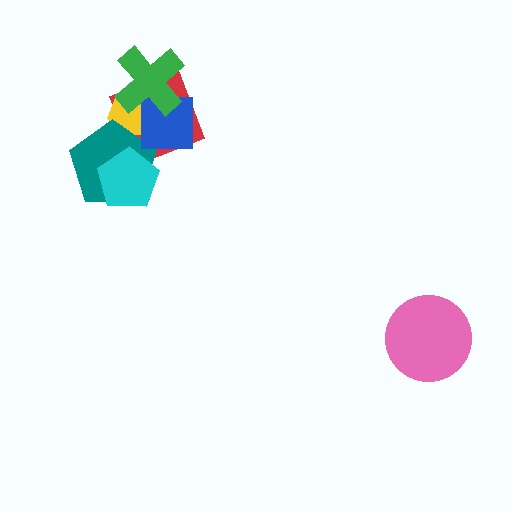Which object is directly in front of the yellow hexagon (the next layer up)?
The teal pentagon is directly in front of the yellow hexagon.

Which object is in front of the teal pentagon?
The cyan pentagon is in front of the teal pentagon.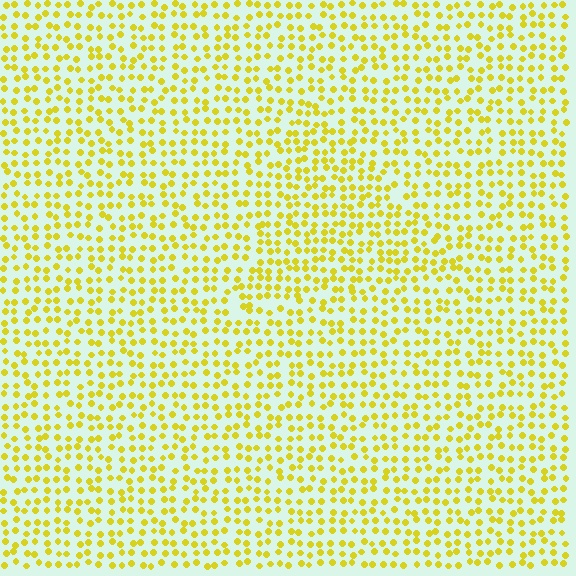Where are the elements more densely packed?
The elements are more densely packed inside the triangle boundary.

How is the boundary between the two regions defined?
The boundary is defined by a change in element density (approximately 1.3x ratio). All elements are the same color, size, and shape.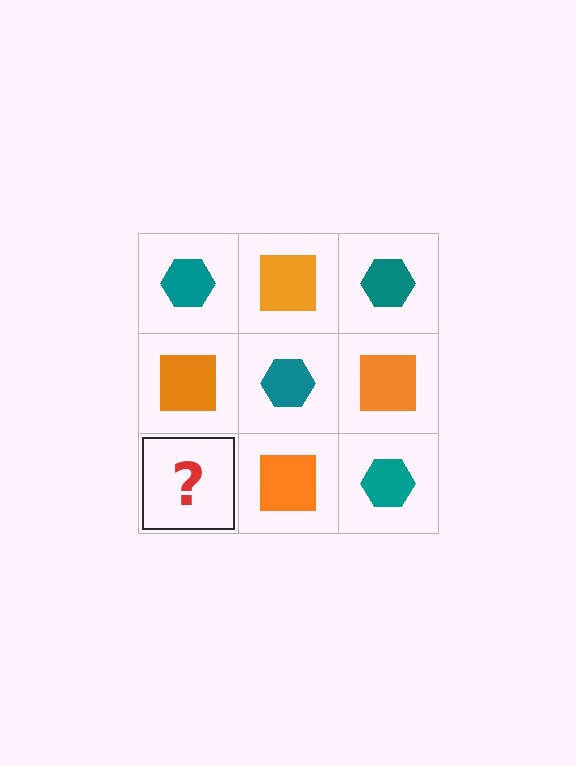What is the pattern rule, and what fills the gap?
The rule is that it alternates teal hexagon and orange square in a checkerboard pattern. The gap should be filled with a teal hexagon.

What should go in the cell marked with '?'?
The missing cell should contain a teal hexagon.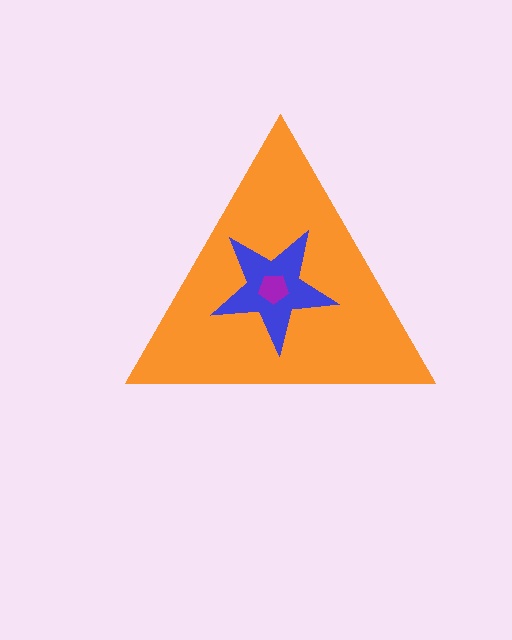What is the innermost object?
The purple pentagon.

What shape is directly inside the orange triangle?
The blue star.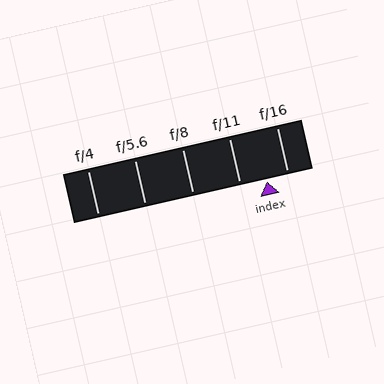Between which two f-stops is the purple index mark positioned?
The index mark is between f/11 and f/16.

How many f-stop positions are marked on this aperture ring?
There are 5 f-stop positions marked.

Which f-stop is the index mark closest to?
The index mark is closest to f/16.